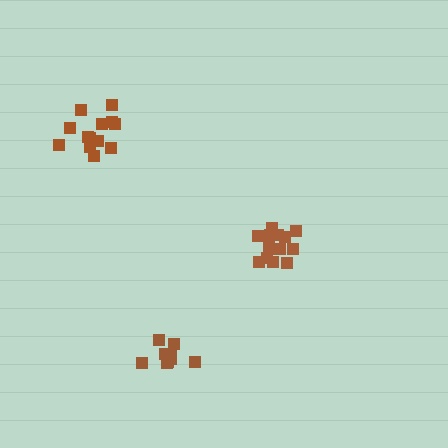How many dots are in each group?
Group 1: 9 dots, Group 2: 13 dots, Group 3: 15 dots (37 total).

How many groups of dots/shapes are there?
There are 3 groups.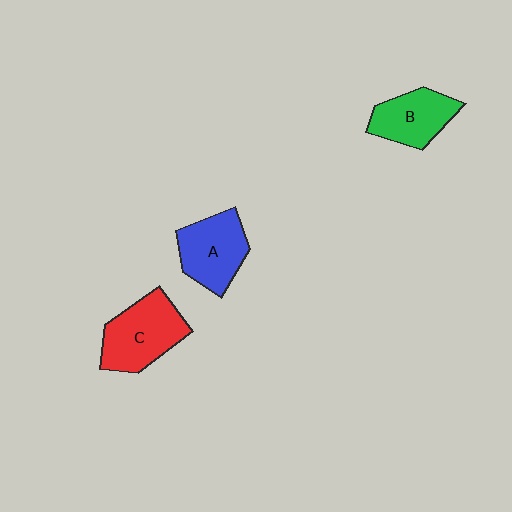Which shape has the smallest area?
Shape B (green).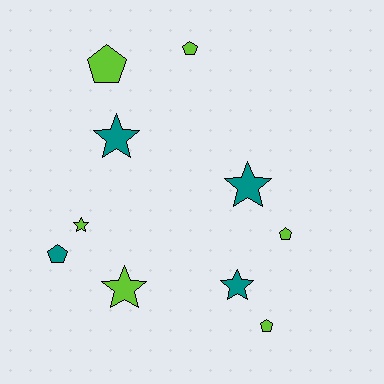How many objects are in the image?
There are 10 objects.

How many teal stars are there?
There are 3 teal stars.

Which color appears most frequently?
Lime, with 6 objects.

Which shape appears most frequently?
Star, with 5 objects.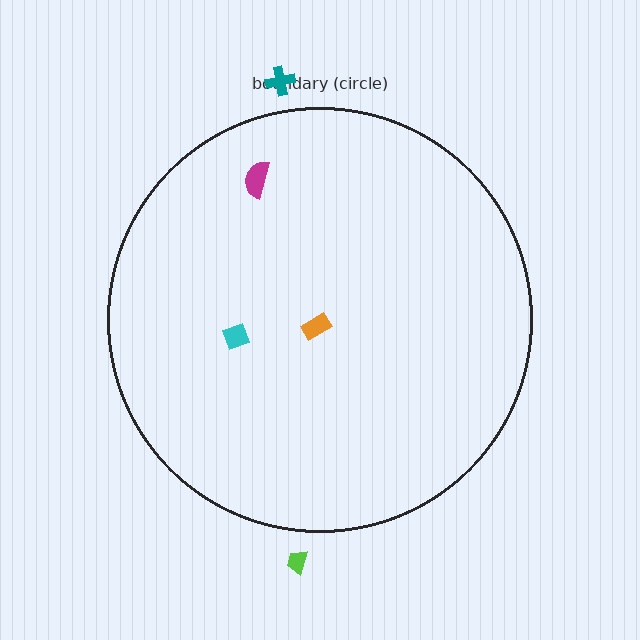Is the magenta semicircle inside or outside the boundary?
Inside.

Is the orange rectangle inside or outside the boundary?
Inside.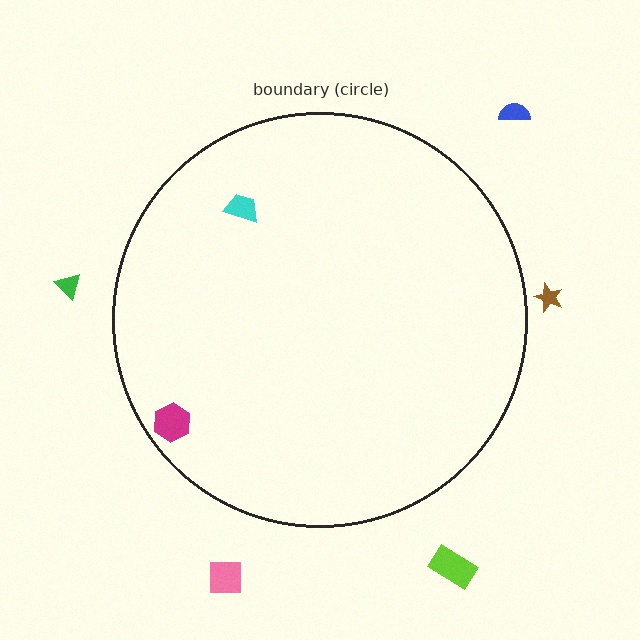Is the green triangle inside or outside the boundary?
Outside.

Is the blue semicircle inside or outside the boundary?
Outside.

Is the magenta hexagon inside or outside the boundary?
Inside.